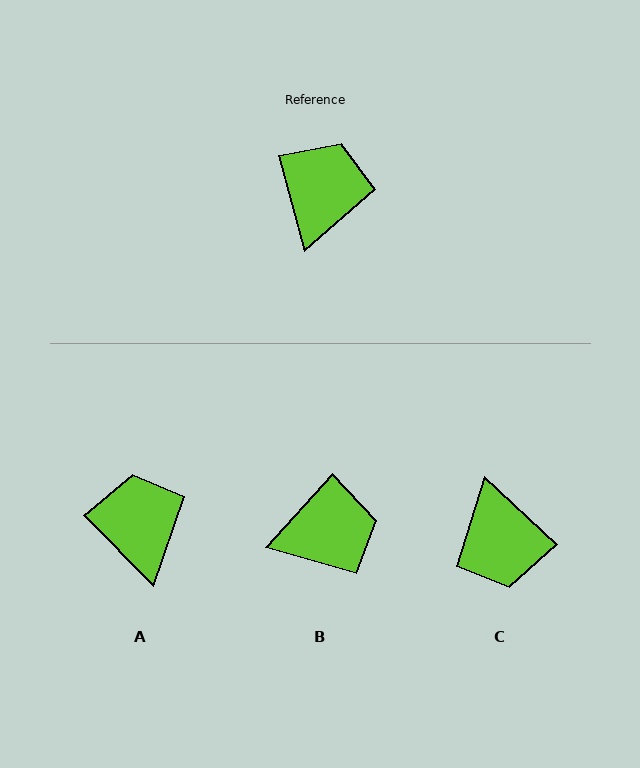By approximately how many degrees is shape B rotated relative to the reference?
Approximately 57 degrees clockwise.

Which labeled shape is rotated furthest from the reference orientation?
C, about 148 degrees away.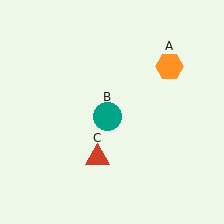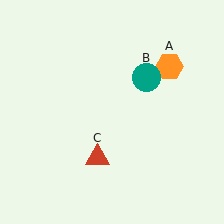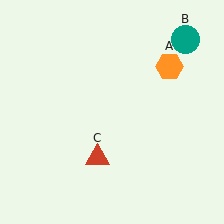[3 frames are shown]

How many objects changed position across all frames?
1 object changed position: teal circle (object B).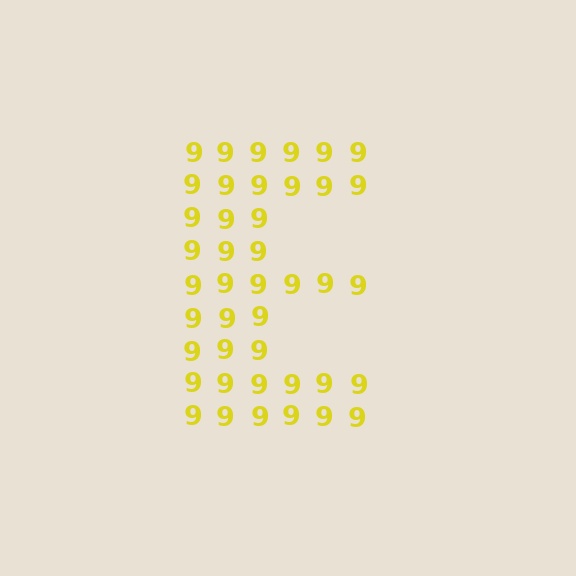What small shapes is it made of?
It is made of small digit 9's.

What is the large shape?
The large shape is the letter E.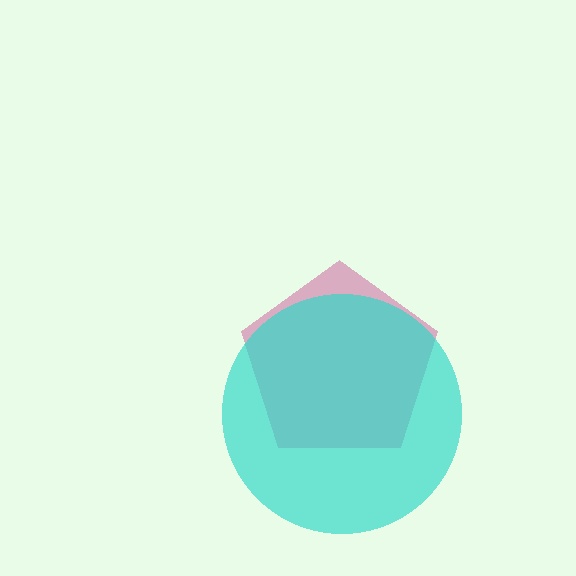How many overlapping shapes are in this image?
There are 2 overlapping shapes in the image.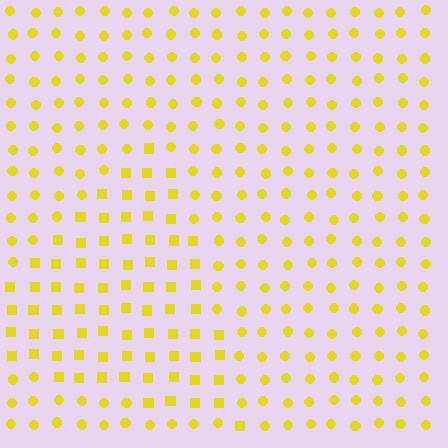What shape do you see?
I see a triangle.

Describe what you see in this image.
The image is filled with small yellow elements arranged in a uniform grid. A triangle-shaped region contains squares, while the surrounding area contains circles. The boundary is defined purely by the change in element shape.